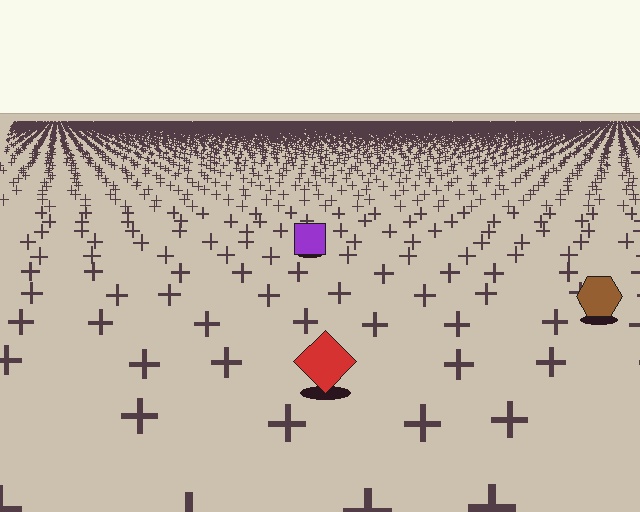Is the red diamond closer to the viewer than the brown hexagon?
Yes. The red diamond is closer — you can tell from the texture gradient: the ground texture is coarser near it.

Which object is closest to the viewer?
The red diamond is closest. The texture marks near it are larger and more spread out.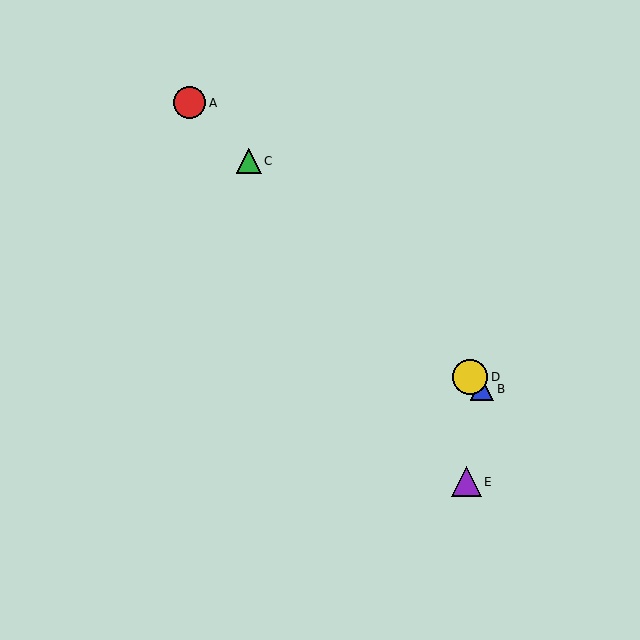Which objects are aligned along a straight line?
Objects A, B, C, D are aligned along a straight line.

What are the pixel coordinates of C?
Object C is at (249, 161).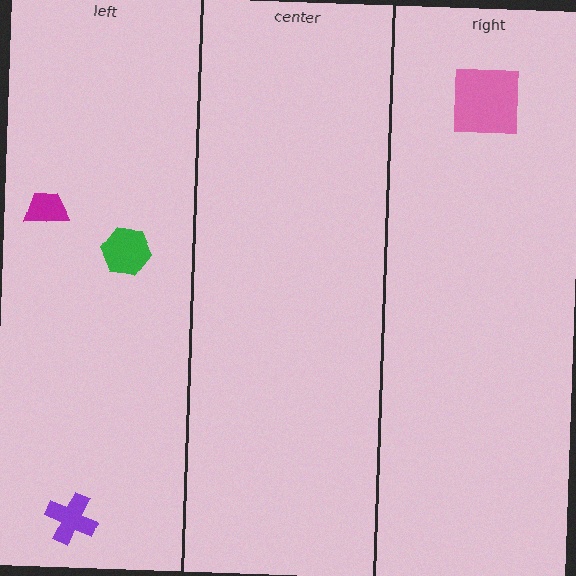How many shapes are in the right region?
1.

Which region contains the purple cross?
The left region.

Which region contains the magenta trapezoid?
The left region.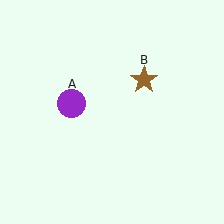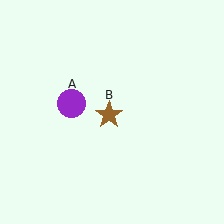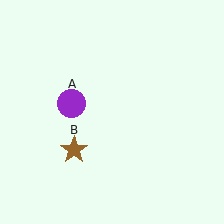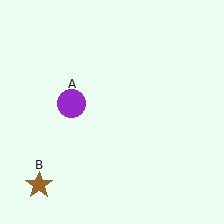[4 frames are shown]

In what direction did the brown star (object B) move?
The brown star (object B) moved down and to the left.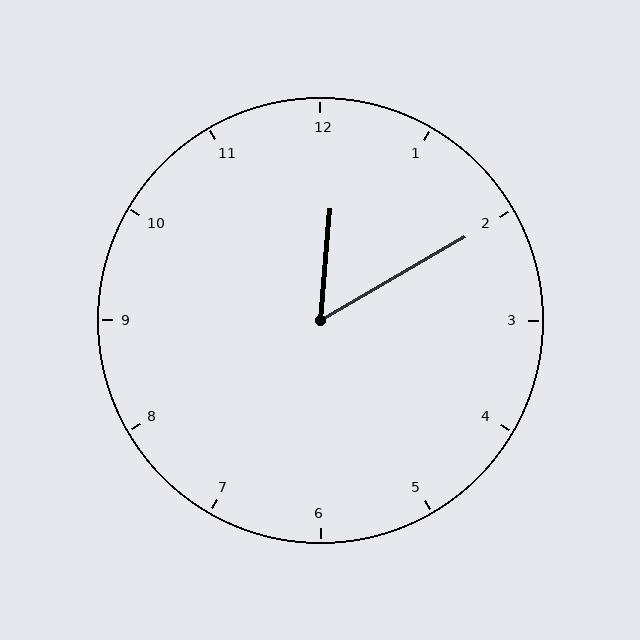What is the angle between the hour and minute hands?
Approximately 55 degrees.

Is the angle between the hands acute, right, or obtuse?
It is acute.